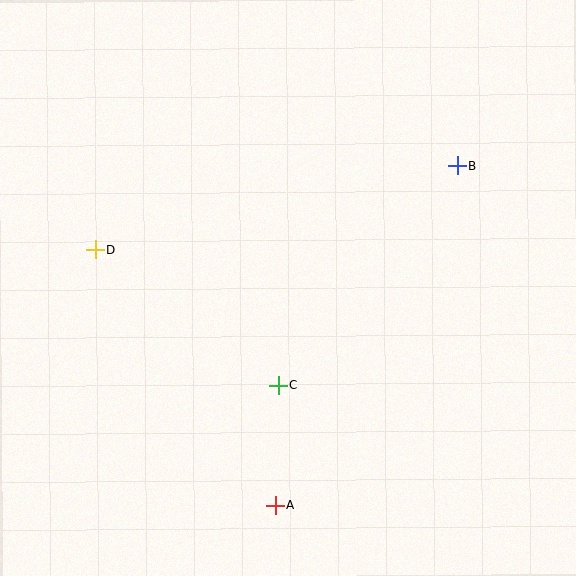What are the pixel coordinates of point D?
Point D is at (95, 250).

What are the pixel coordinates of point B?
Point B is at (458, 166).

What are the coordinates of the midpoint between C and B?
The midpoint between C and B is at (368, 275).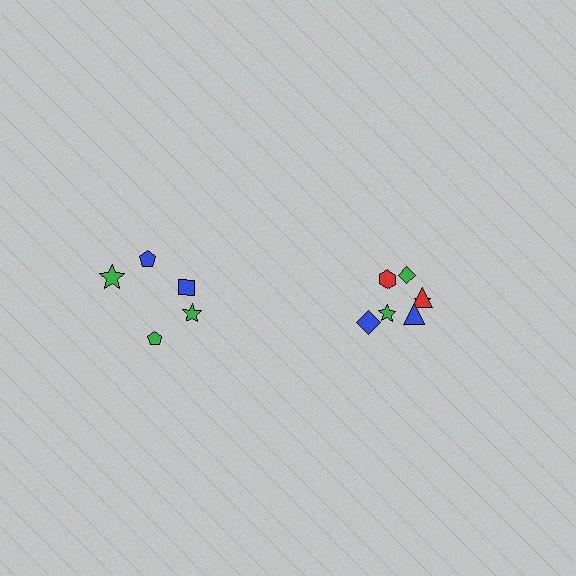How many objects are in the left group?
There are 5 objects.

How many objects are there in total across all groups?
There are 12 objects.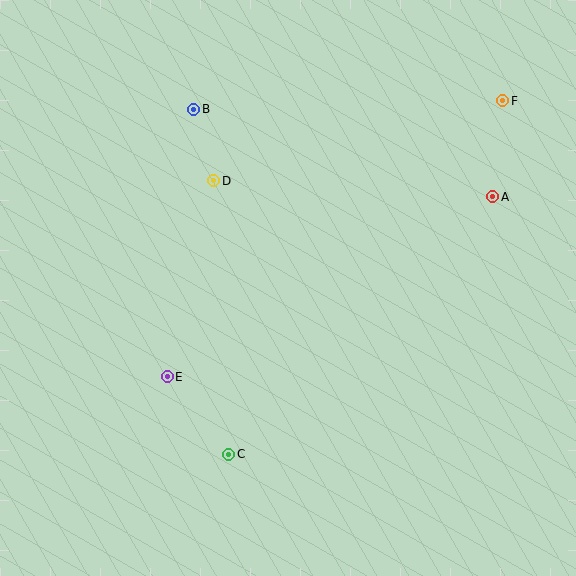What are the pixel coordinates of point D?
Point D is at (214, 181).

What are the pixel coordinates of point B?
Point B is at (194, 109).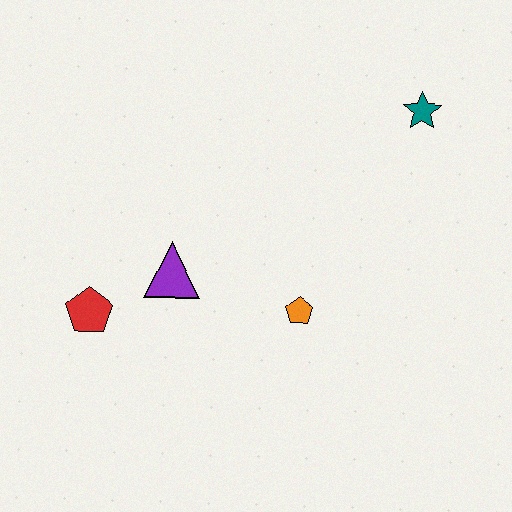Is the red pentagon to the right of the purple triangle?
No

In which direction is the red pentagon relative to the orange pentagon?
The red pentagon is to the left of the orange pentagon.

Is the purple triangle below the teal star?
Yes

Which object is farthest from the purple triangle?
The teal star is farthest from the purple triangle.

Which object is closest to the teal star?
The orange pentagon is closest to the teal star.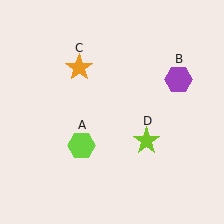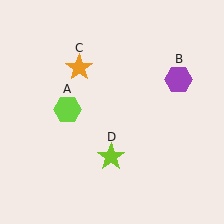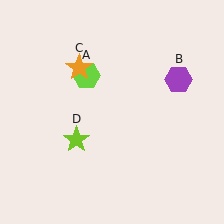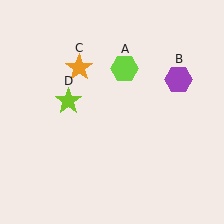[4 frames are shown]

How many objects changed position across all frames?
2 objects changed position: lime hexagon (object A), lime star (object D).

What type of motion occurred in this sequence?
The lime hexagon (object A), lime star (object D) rotated clockwise around the center of the scene.